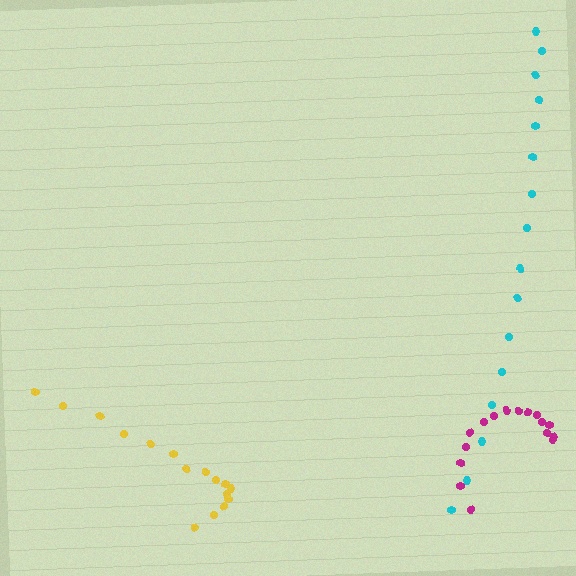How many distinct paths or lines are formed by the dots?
There are 3 distinct paths.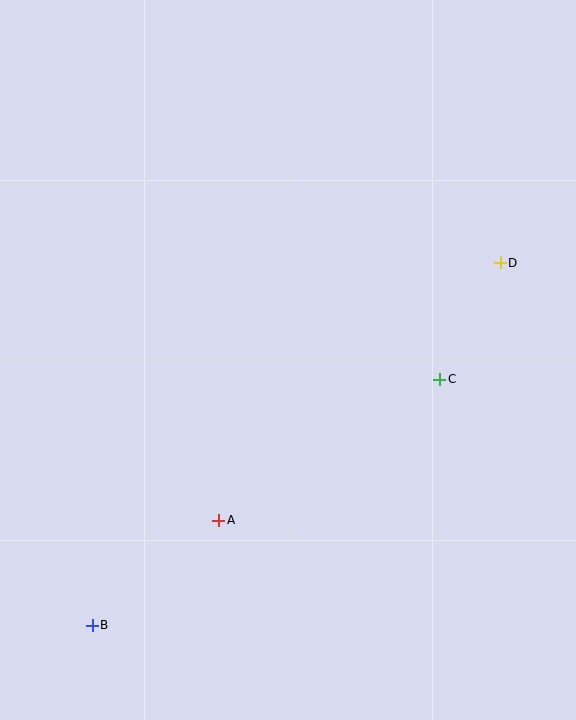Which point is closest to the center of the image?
Point C at (440, 379) is closest to the center.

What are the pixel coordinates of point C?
Point C is at (440, 379).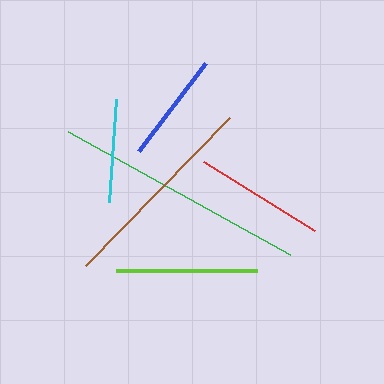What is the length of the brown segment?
The brown segment is approximately 206 pixels long.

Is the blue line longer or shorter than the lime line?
The lime line is longer than the blue line.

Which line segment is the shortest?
The cyan line is the shortest at approximately 104 pixels.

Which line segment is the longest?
The green line is the longest at approximately 254 pixels.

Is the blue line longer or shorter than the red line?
The red line is longer than the blue line.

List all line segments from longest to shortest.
From longest to shortest: green, brown, lime, red, blue, cyan.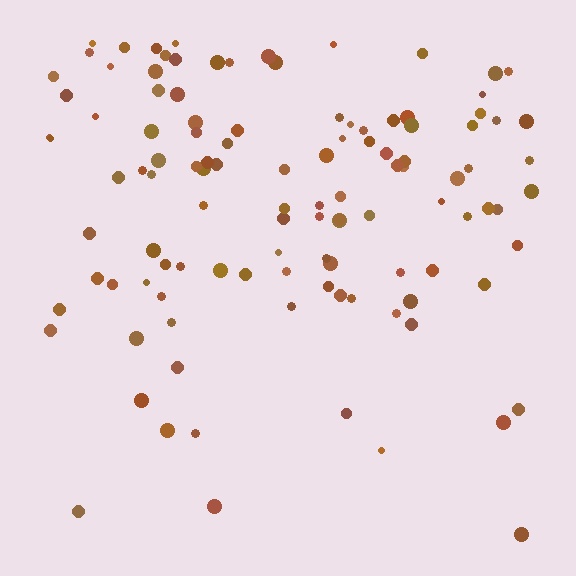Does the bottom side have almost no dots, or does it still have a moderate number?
Still a moderate number, just noticeably fewer than the top.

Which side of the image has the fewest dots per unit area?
The bottom.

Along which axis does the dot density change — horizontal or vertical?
Vertical.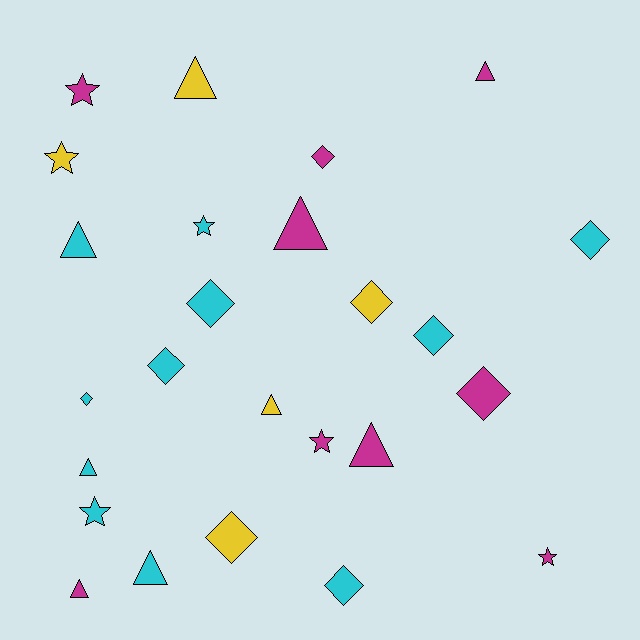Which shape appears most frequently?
Diamond, with 10 objects.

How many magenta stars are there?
There are 3 magenta stars.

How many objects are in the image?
There are 25 objects.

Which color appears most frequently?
Cyan, with 11 objects.